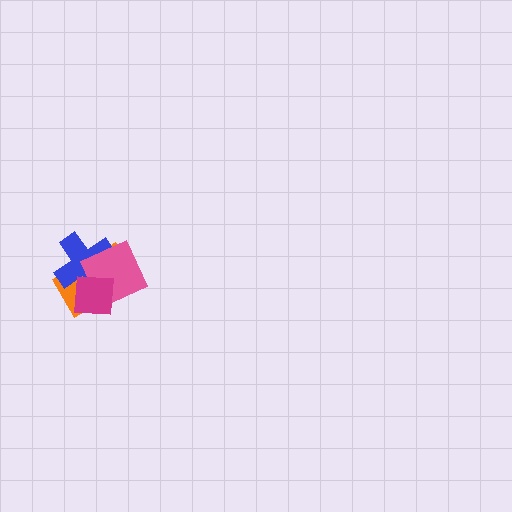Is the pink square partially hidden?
Yes, it is partially covered by another shape.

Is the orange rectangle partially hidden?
Yes, it is partially covered by another shape.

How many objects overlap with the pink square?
3 objects overlap with the pink square.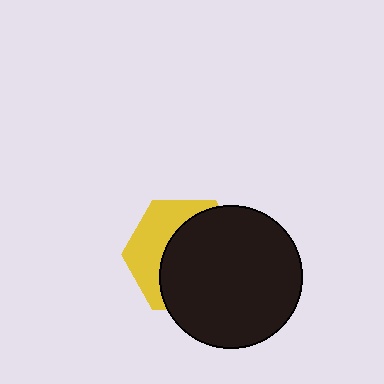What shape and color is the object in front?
The object in front is a black circle.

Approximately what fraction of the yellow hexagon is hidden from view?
Roughly 62% of the yellow hexagon is hidden behind the black circle.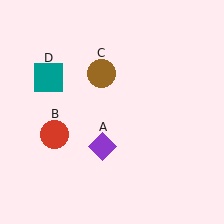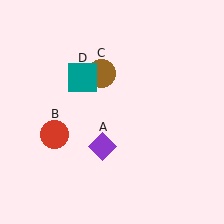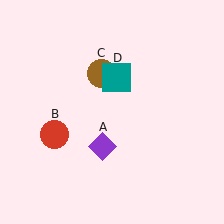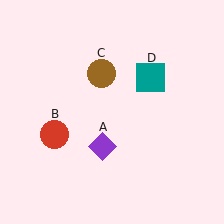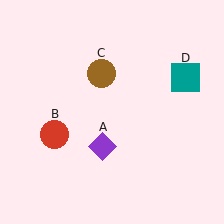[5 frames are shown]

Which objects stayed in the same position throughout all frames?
Purple diamond (object A) and red circle (object B) and brown circle (object C) remained stationary.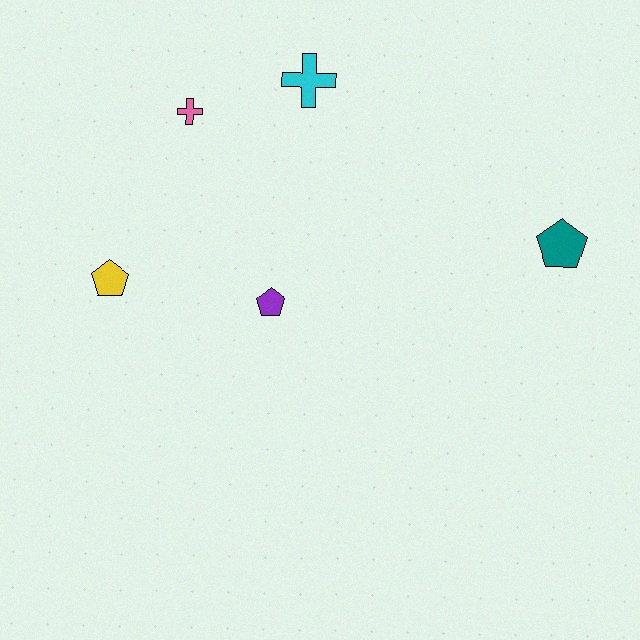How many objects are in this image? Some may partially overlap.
There are 5 objects.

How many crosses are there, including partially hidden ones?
There are 2 crosses.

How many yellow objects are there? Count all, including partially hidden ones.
There is 1 yellow object.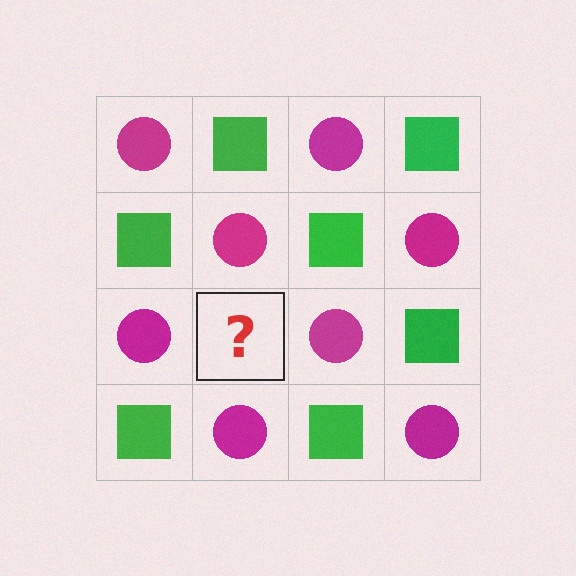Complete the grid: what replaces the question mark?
The question mark should be replaced with a green square.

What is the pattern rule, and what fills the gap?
The rule is that it alternates magenta circle and green square in a checkerboard pattern. The gap should be filled with a green square.